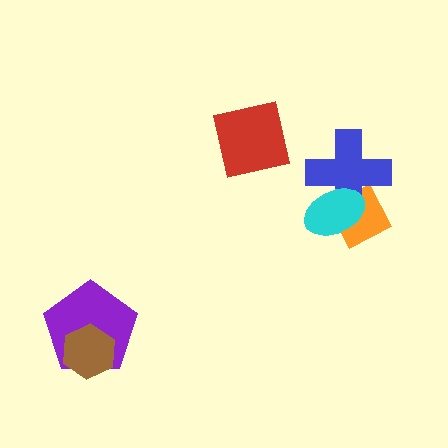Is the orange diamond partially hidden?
Yes, it is partially covered by another shape.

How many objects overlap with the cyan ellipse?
2 objects overlap with the cyan ellipse.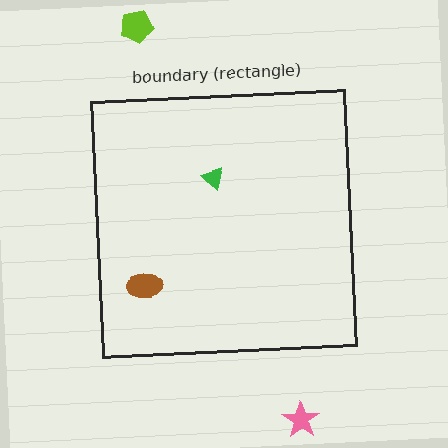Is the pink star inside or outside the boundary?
Outside.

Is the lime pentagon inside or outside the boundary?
Outside.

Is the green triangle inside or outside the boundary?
Inside.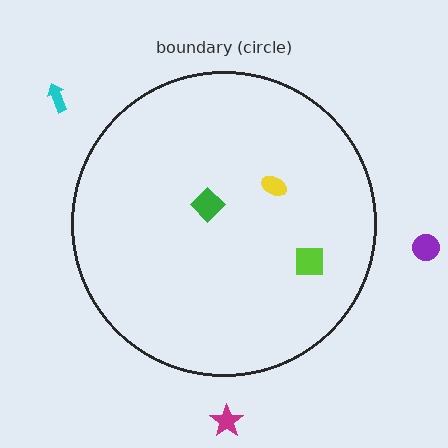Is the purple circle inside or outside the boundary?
Outside.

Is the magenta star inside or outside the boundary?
Outside.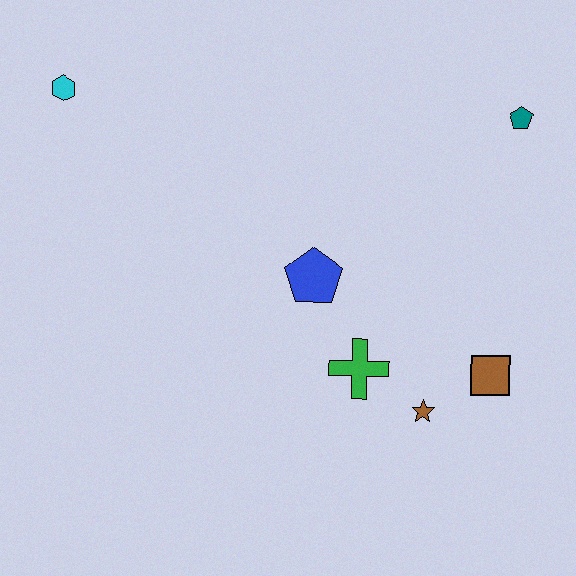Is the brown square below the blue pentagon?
Yes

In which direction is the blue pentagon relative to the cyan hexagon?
The blue pentagon is to the right of the cyan hexagon.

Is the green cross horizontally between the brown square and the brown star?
No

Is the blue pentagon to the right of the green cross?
No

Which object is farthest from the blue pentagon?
The cyan hexagon is farthest from the blue pentagon.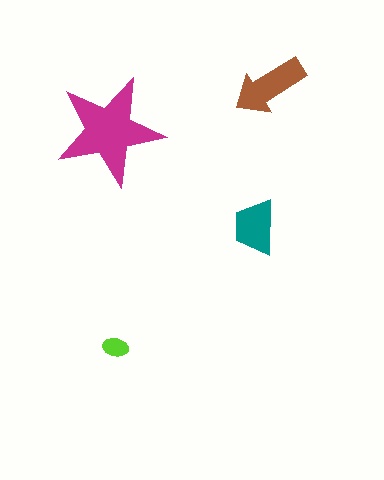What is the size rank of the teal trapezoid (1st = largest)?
3rd.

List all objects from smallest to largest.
The lime ellipse, the teal trapezoid, the brown arrow, the magenta star.